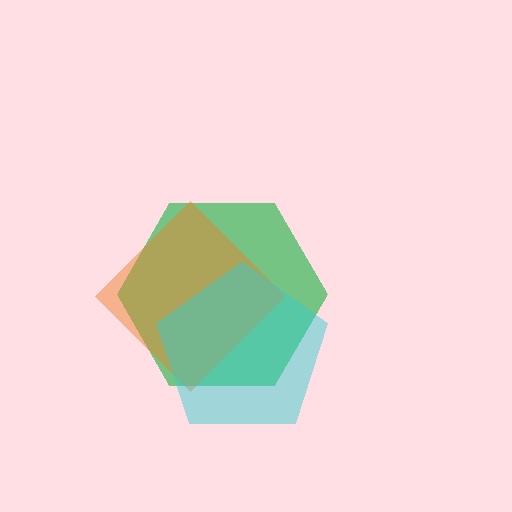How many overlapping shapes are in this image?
There are 3 overlapping shapes in the image.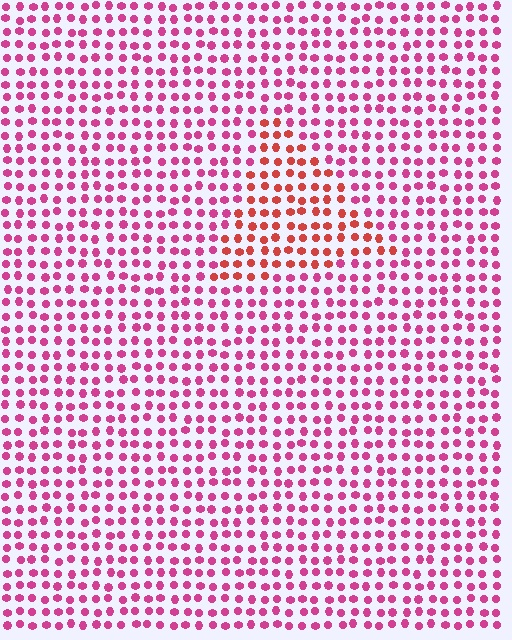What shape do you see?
I see a triangle.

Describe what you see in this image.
The image is filled with small magenta elements in a uniform arrangement. A triangle-shaped region is visible where the elements are tinted to a slightly different hue, forming a subtle color boundary.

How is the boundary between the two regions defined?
The boundary is defined purely by a slight shift in hue (about 35 degrees). Spacing, size, and orientation are identical on both sides.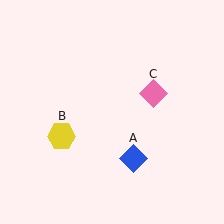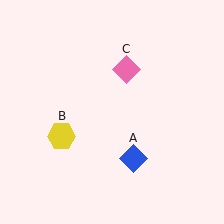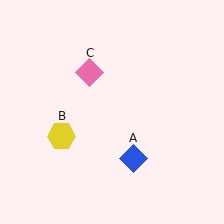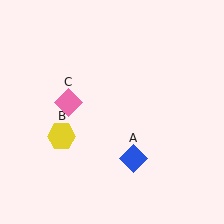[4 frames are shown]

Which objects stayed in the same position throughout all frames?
Blue diamond (object A) and yellow hexagon (object B) remained stationary.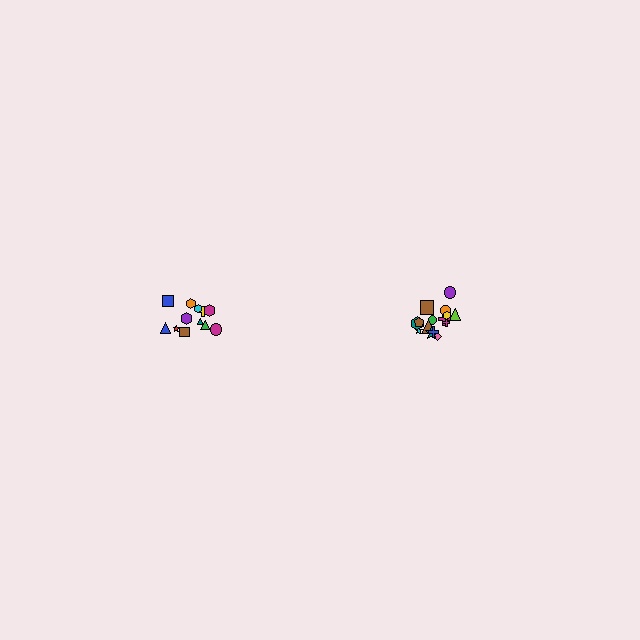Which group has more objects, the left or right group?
The right group.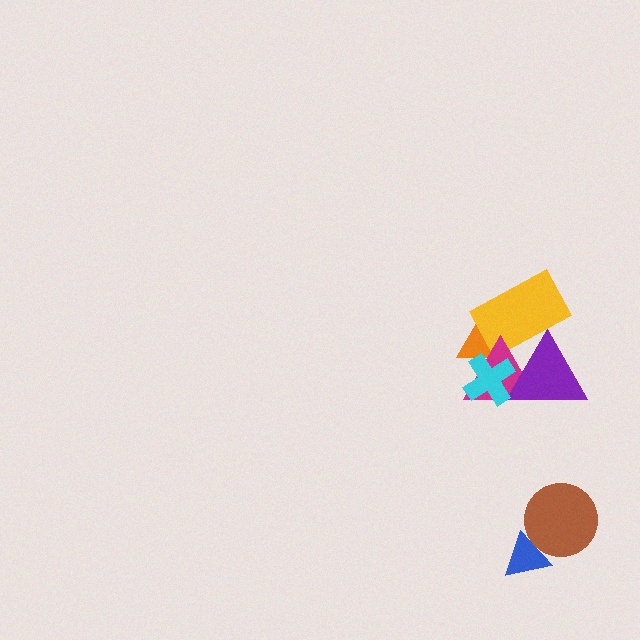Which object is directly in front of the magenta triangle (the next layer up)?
The purple triangle is directly in front of the magenta triangle.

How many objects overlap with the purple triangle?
3 objects overlap with the purple triangle.